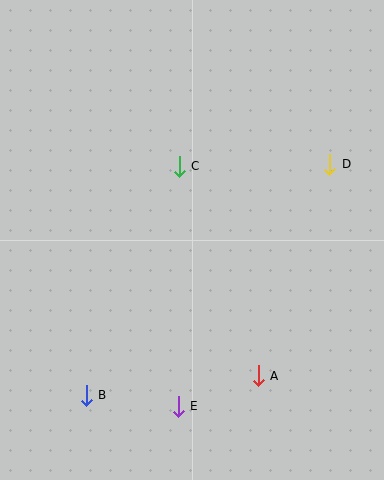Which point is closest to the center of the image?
Point C at (179, 166) is closest to the center.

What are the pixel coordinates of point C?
Point C is at (179, 166).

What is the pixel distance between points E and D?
The distance between E and D is 286 pixels.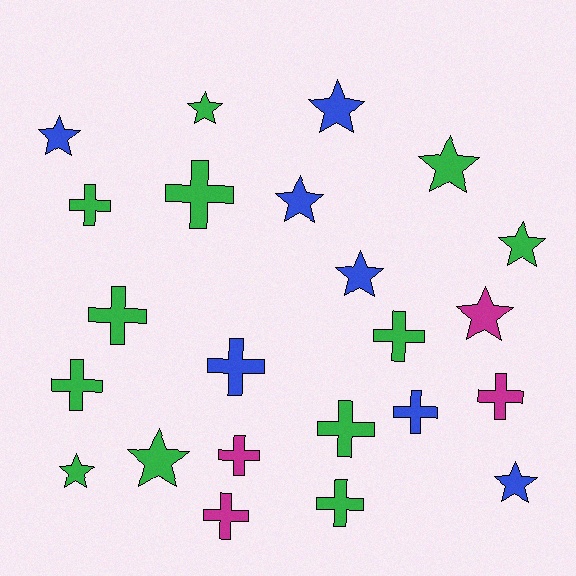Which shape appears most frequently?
Cross, with 12 objects.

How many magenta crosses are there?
There are 3 magenta crosses.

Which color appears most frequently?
Green, with 12 objects.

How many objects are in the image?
There are 23 objects.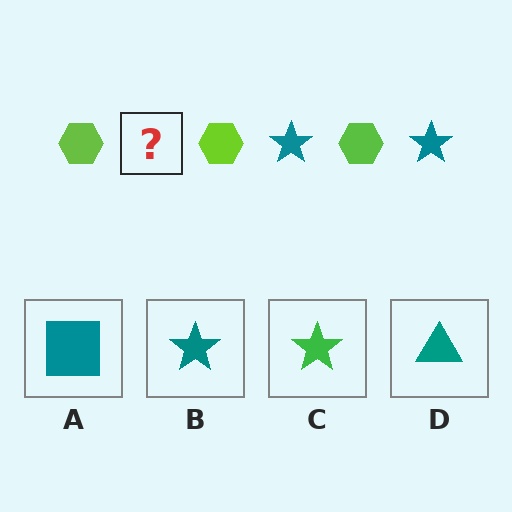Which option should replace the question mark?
Option B.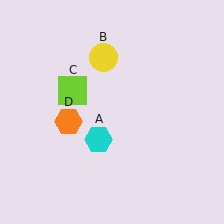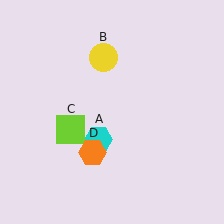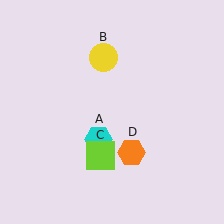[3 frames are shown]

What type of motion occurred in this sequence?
The lime square (object C), orange hexagon (object D) rotated counterclockwise around the center of the scene.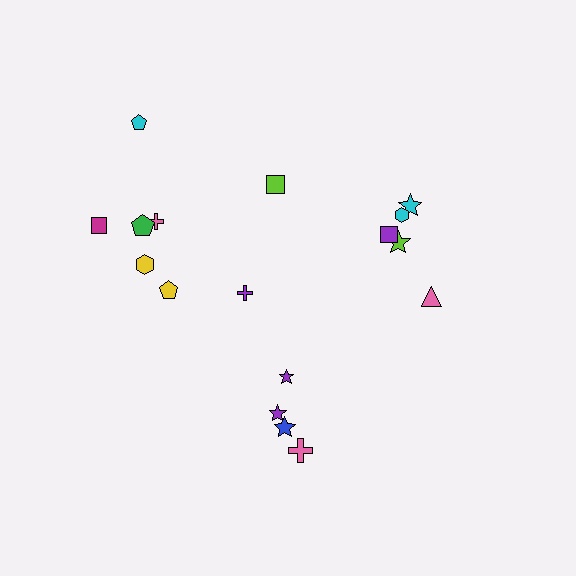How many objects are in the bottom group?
There are 5 objects.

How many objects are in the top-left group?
There are 7 objects.